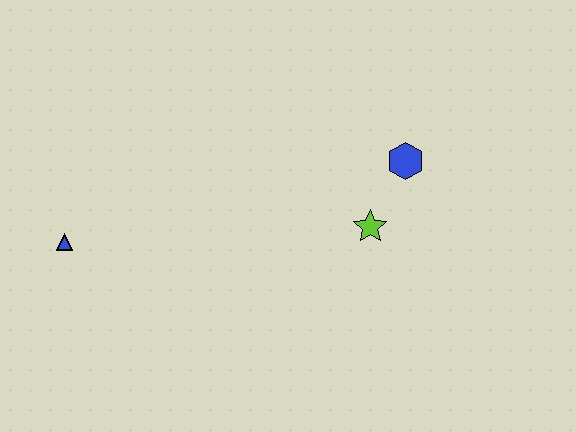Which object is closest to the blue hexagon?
The lime star is closest to the blue hexagon.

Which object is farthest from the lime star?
The blue triangle is farthest from the lime star.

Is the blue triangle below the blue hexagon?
Yes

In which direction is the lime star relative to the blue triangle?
The lime star is to the right of the blue triangle.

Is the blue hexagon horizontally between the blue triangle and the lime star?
No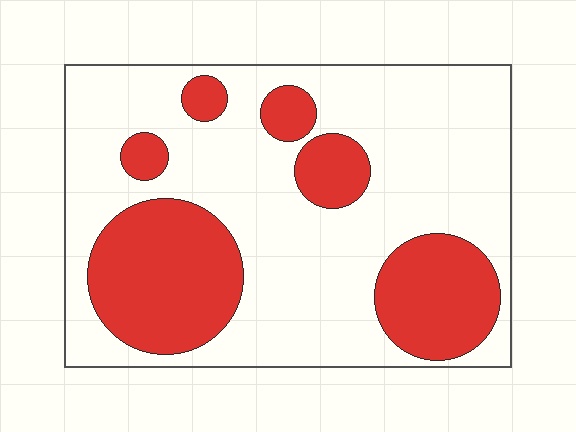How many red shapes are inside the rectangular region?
6.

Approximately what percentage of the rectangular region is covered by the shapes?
Approximately 30%.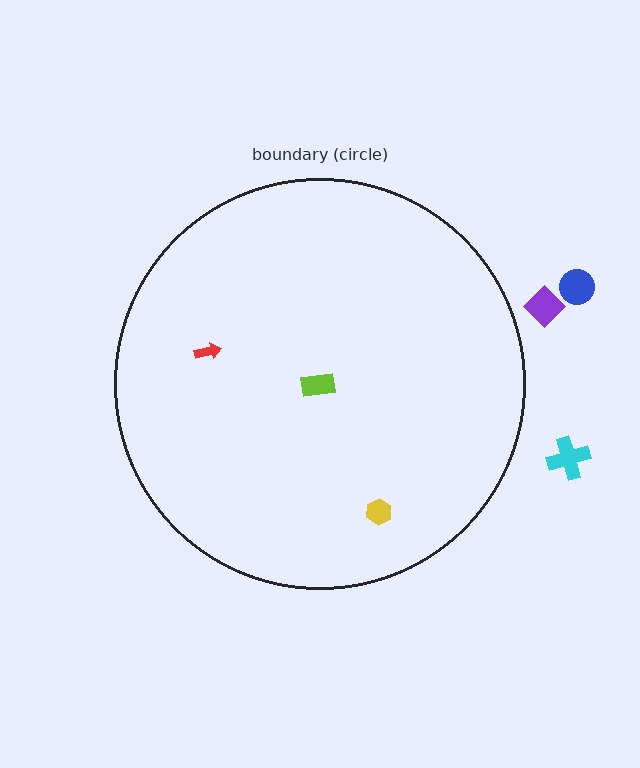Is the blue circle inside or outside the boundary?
Outside.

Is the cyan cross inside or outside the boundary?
Outside.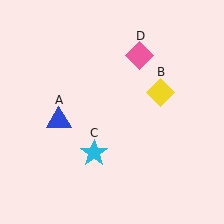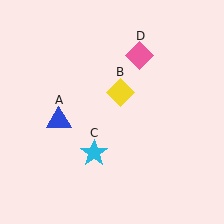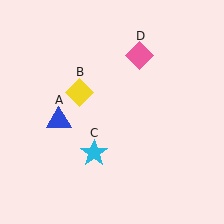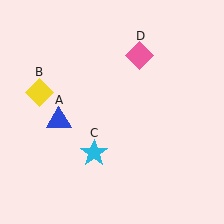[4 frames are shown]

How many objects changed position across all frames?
1 object changed position: yellow diamond (object B).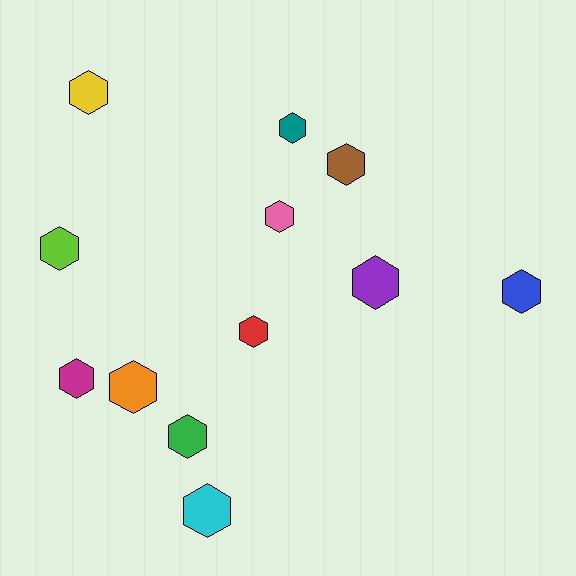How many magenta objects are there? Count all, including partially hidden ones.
There is 1 magenta object.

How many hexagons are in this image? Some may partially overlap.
There are 12 hexagons.